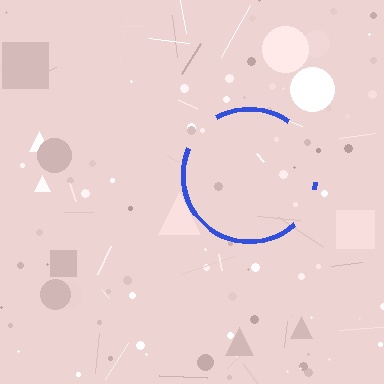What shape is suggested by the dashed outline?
The dashed outline suggests a circle.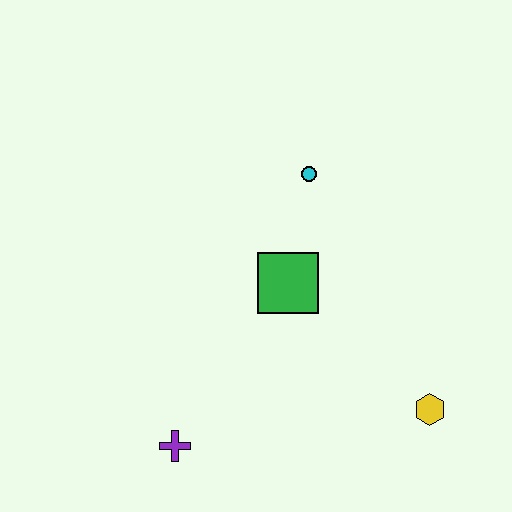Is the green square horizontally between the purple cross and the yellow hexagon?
Yes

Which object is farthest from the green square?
The purple cross is farthest from the green square.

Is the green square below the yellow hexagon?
No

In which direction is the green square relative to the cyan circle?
The green square is below the cyan circle.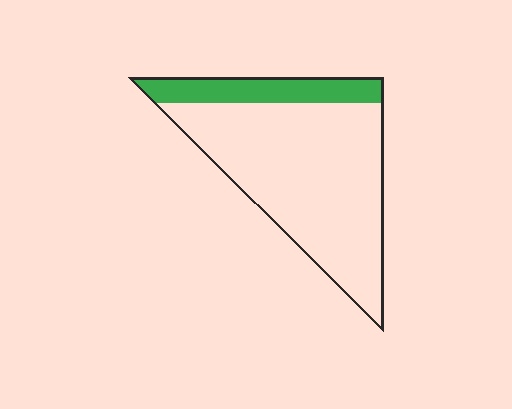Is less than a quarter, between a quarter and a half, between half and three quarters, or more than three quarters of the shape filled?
Less than a quarter.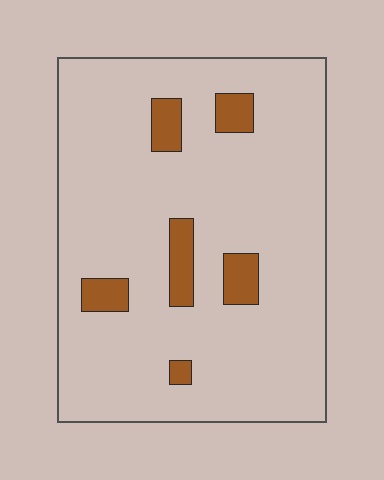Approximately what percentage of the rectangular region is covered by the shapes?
Approximately 10%.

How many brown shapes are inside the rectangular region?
6.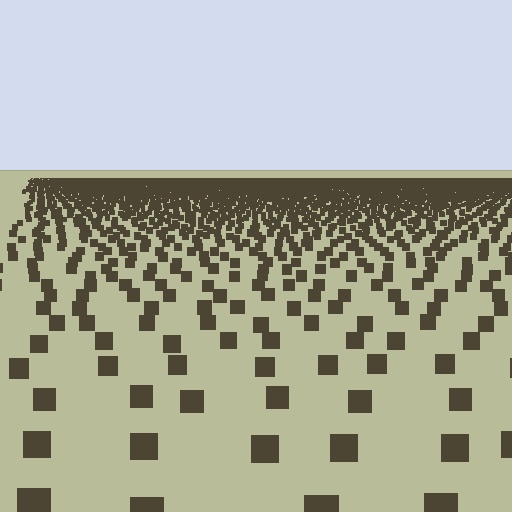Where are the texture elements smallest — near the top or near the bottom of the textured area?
Near the top.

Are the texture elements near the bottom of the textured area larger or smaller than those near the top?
Larger. Near the bottom, elements are closer to the viewer and appear at a bigger on-screen size.